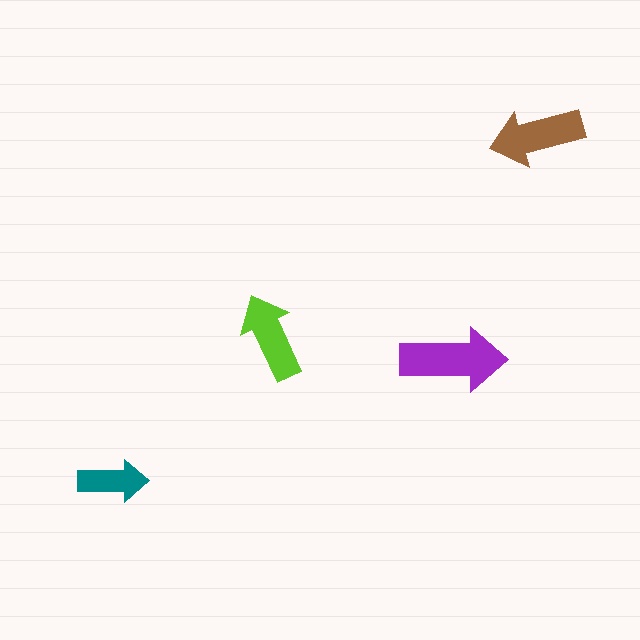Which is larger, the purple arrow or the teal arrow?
The purple one.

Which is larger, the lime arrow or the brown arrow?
The brown one.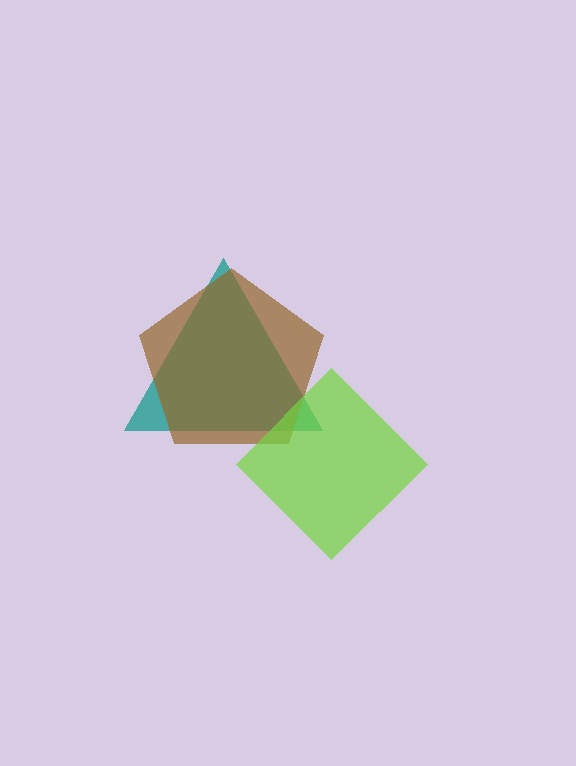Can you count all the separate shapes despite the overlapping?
Yes, there are 3 separate shapes.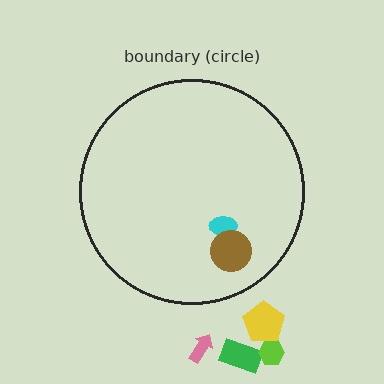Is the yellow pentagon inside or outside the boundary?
Outside.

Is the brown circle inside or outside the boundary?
Inside.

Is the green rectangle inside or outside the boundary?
Outside.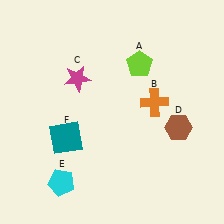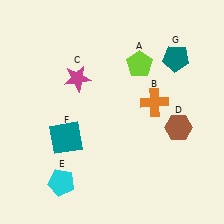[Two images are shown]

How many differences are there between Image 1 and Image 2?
There is 1 difference between the two images.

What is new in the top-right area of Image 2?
A teal pentagon (G) was added in the top-right area of Image 2.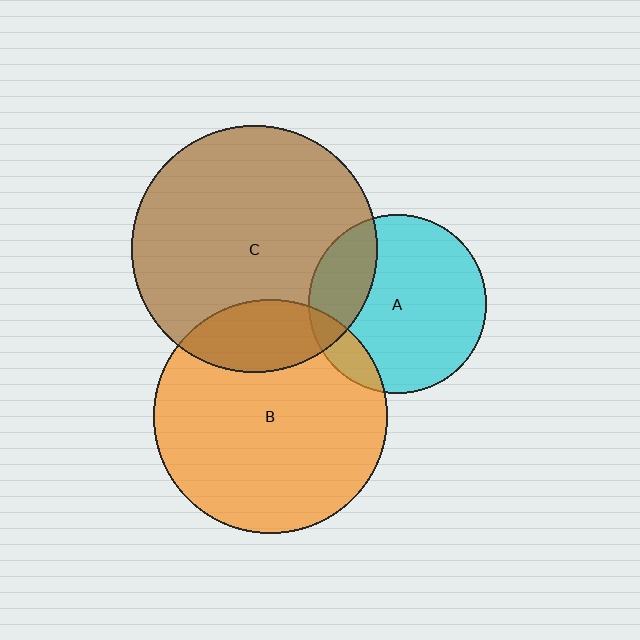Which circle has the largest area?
Circle C (brown).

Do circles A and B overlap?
Yes.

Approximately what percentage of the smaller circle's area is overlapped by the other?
Approximately 10%.